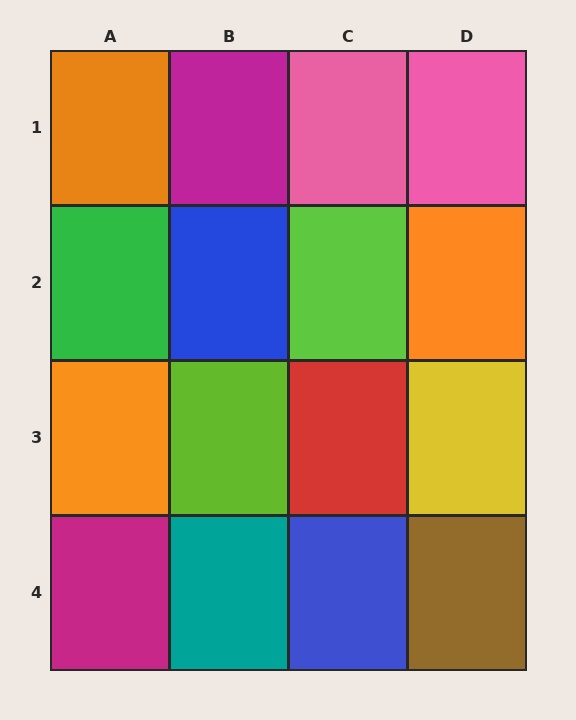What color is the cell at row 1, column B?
Magenta.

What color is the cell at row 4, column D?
Brown.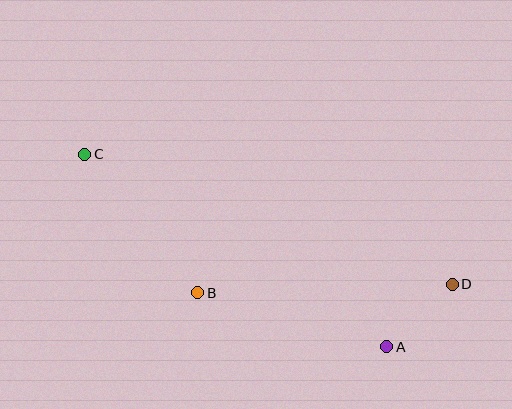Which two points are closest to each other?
Points A and D are closest to each other.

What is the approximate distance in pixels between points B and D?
The distance between B and D is approximately 254 pixels.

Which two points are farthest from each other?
Points C and D are farthest from each other.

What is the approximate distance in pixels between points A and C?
The distance between A and C is approximately 358 pixels.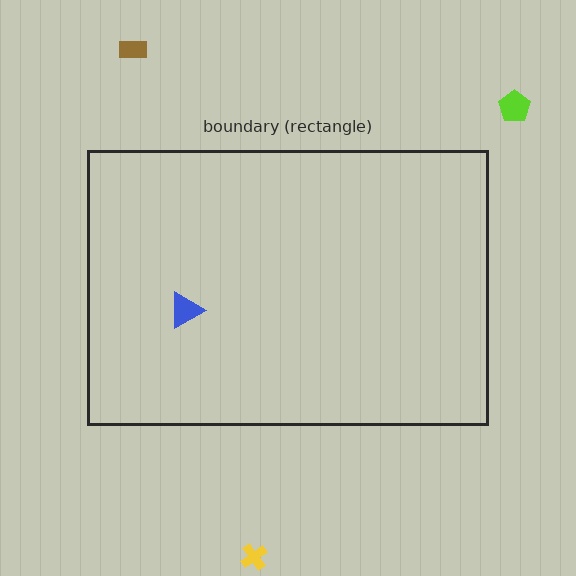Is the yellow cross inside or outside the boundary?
Outside.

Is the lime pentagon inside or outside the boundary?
Outside.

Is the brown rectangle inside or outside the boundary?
Outside.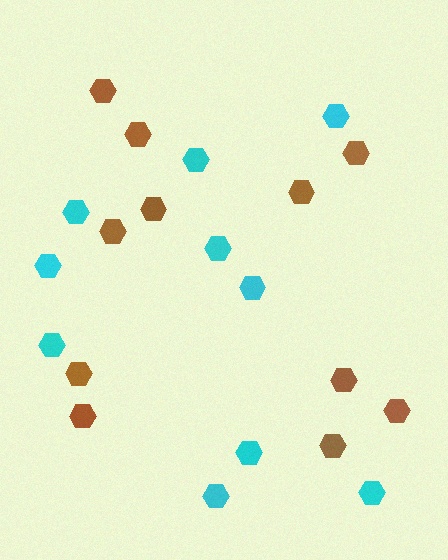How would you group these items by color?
There are 2 groups: one group of cyan hexagons (10) and one group of brown hexagons (11).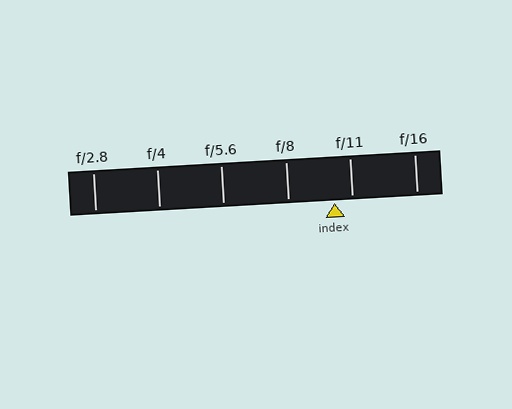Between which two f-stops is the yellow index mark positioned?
The index mark is between f/8 and f/11.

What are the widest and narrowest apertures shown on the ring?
The widest aperture shown is f/2.8 and the narrowest is f/16.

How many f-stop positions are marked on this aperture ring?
There are 6 f-stop positions marked.